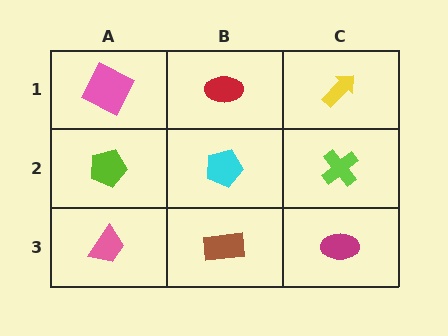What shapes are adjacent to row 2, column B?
A red ellipse (row 1, column B), a brown rectangle (row 3, column B), a lime pentagon (row 2, column A), a lime cross (row 2, column C).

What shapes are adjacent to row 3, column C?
A lime cross (row 2, column C), a brown rectangle (row 3, column B).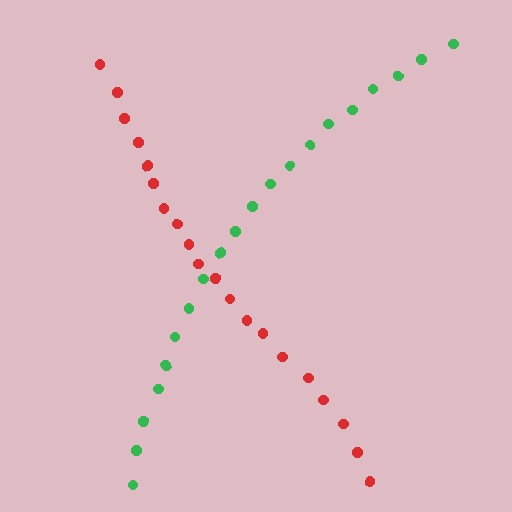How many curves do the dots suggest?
There are 2 distinct paths.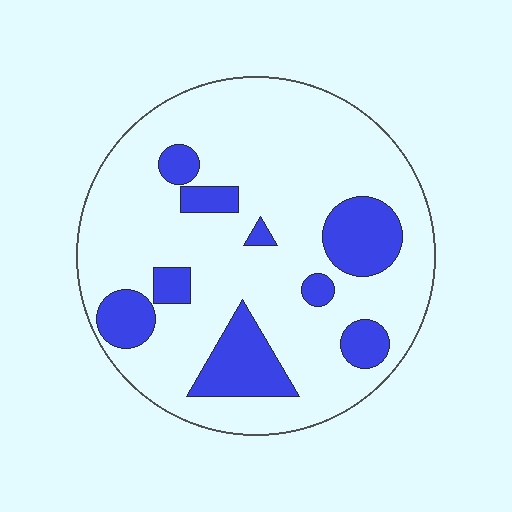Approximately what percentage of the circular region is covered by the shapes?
Approximately 20%.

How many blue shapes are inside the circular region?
9.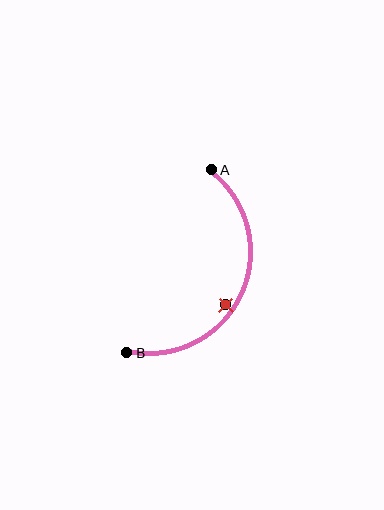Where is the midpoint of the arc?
The arc midpoint is the point on the curve farthest from the straight line joining A and B. It sits to the right of that line.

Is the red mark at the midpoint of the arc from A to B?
No — the red mark does not lie on the arc at all. It sits slightly inside the curve.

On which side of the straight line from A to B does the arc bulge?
The arc bulges to the right of the straight line connecting A and B.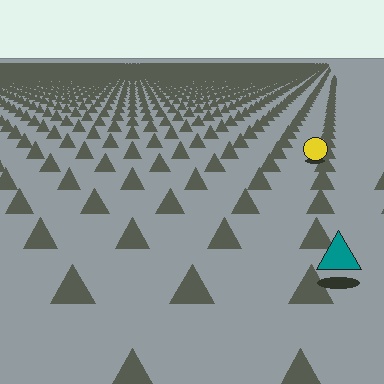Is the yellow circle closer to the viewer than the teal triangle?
No. The teal triangle is closer — you can tell from the texture gradient: the ground texture is coarser near it.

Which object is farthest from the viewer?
The yellow circle is farthest from the viewer. It appears smaller and the ground texture around it is denser.